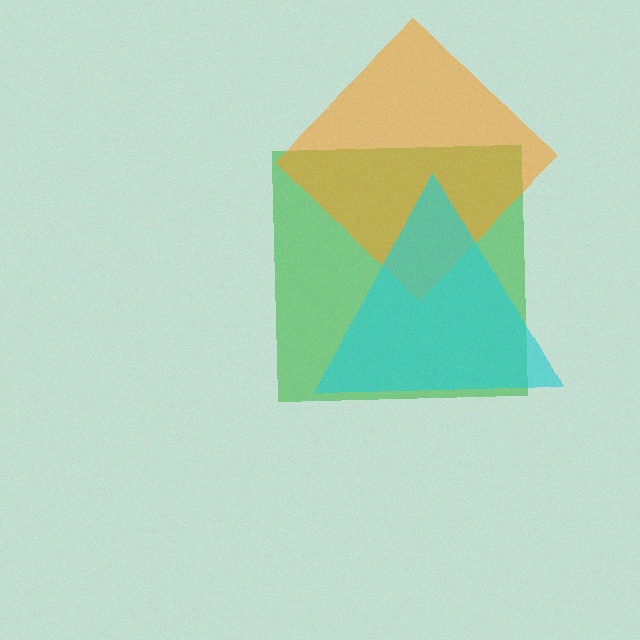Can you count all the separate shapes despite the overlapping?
Yes, there are 3 separate shapes.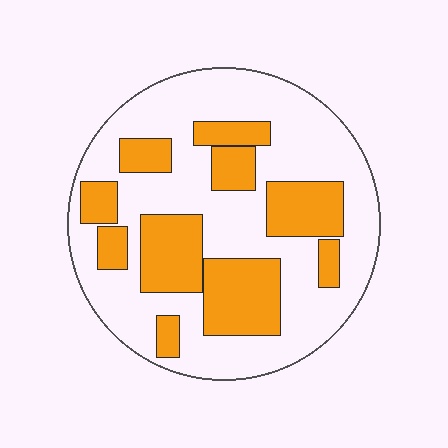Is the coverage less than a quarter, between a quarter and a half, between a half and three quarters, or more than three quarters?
Between a quarter and a half.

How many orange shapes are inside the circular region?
10.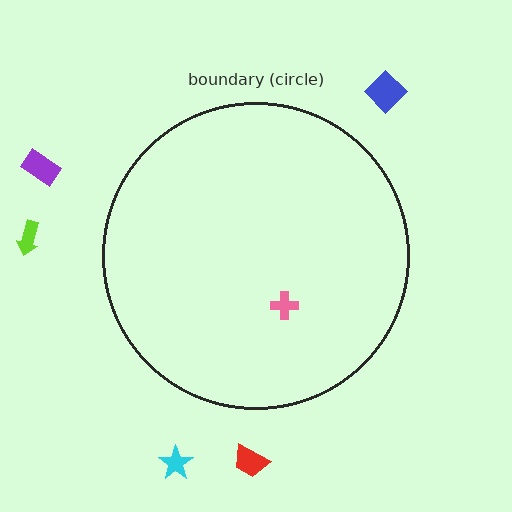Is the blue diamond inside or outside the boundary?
Outside.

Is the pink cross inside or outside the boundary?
Inside.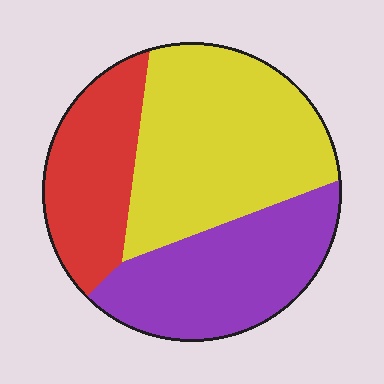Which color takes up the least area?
Red, at roughly 25%.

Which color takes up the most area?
Yellow, at roughly 45%.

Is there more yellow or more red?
Yellow.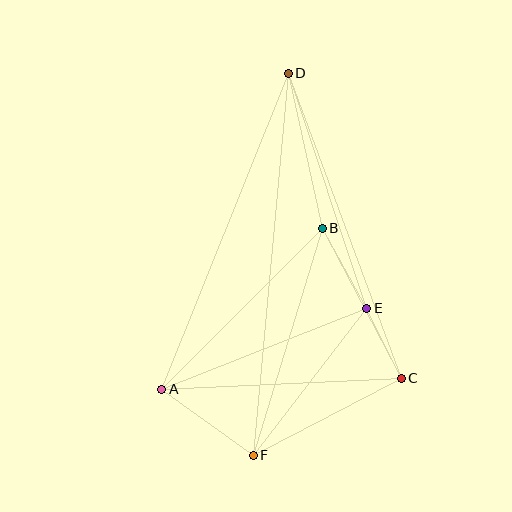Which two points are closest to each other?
Points C and E are closest to each other.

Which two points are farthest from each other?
Points D and F are farthest from each other.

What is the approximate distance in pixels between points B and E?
The distance between B and E is approximately 91 pixels.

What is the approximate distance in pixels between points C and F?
The distance between C and F is approximately 167 pixels.